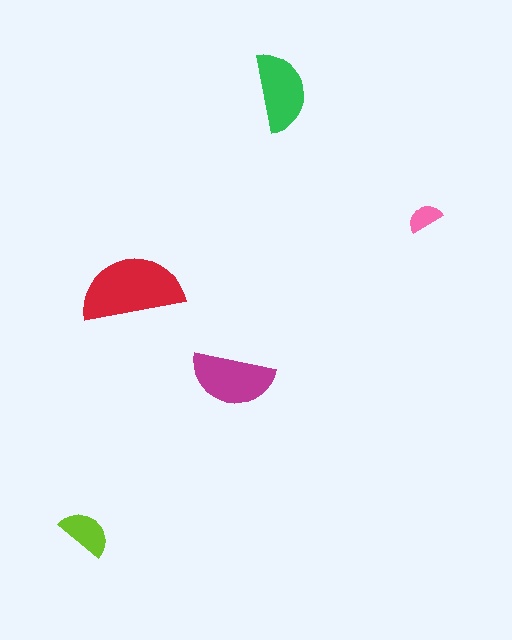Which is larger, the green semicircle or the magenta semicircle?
The magenta one.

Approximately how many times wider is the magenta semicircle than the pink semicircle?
About 2.5 times wider.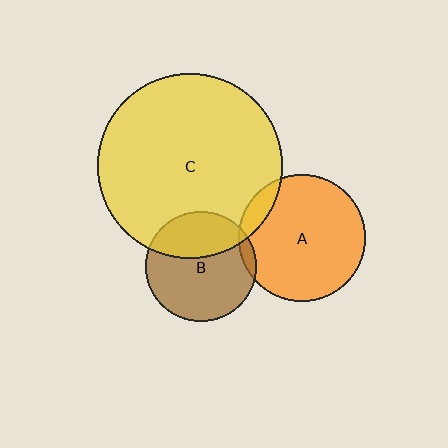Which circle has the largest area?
Circle C (yellow).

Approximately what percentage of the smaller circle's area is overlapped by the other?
Approximately 5%.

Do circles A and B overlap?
Yes.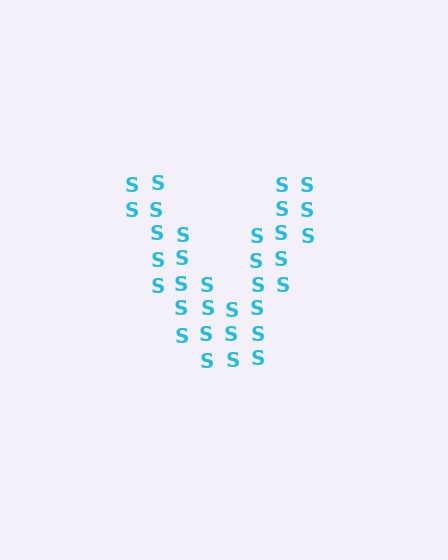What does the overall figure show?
The overall figure shows the letter V.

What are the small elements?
The small elements are letter S's.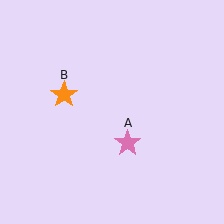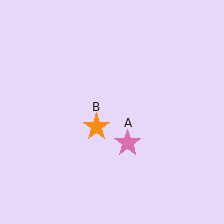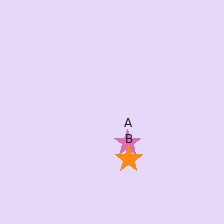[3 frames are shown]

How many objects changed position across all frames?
1 object changed position: orange star (object B).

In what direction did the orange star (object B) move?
The orange star (object B) moved down and to the right.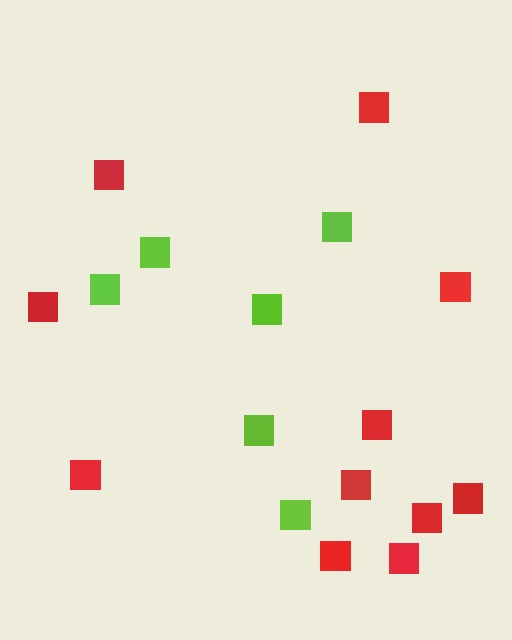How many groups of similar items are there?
There are 2 groups: one group of lime squares (6) and one group of red squares (11).